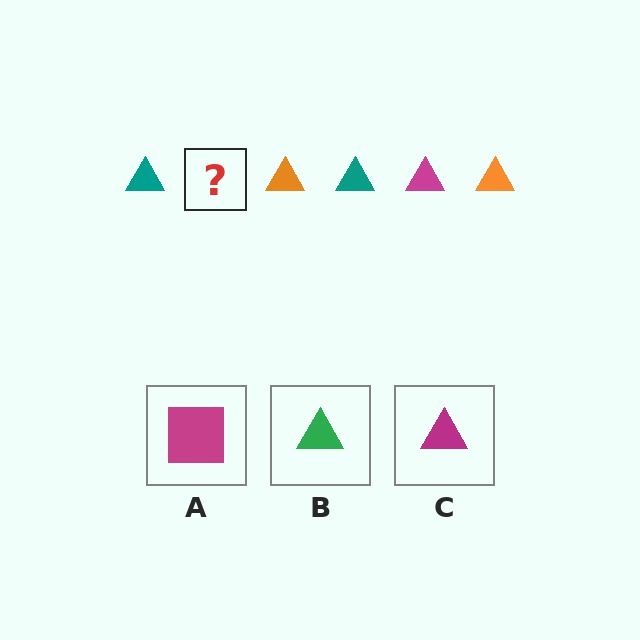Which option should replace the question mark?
Option C.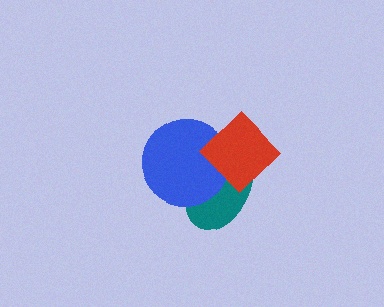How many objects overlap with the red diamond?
2 objects overlap with the red diamond.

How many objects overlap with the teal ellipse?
2 objects overlap with the teal ellipse.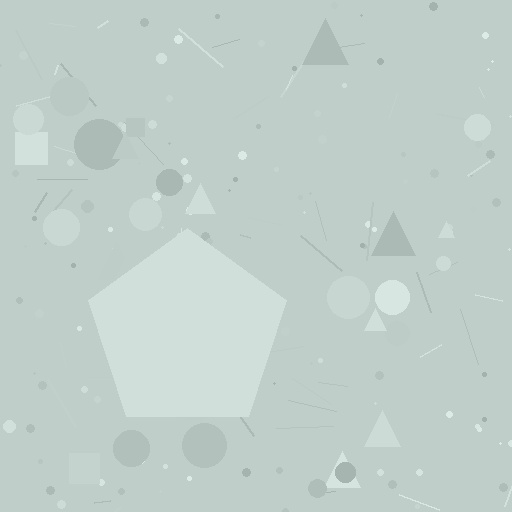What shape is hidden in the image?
A pentagon is hidden in the image.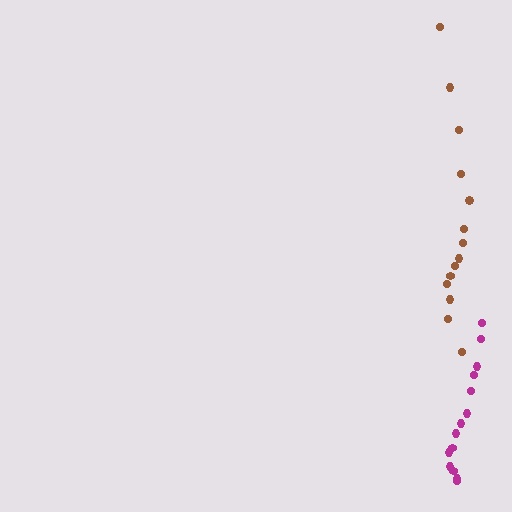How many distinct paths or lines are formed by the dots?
There are 2 distinct paths.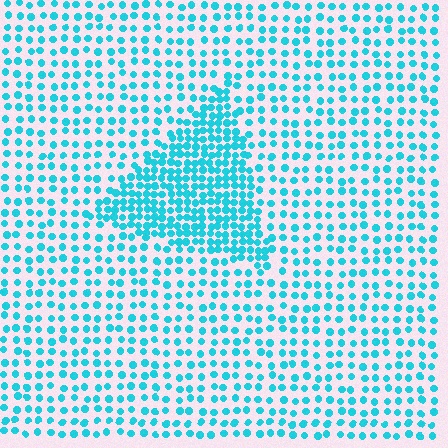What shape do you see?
I see a triangle.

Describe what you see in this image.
The image contains small cyan elements arranged at two different densities. A triangle-shaped region is visible where the elements are more densely packed than the surrounding area.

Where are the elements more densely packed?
The elements are more densely packed inside the triangle boundary.